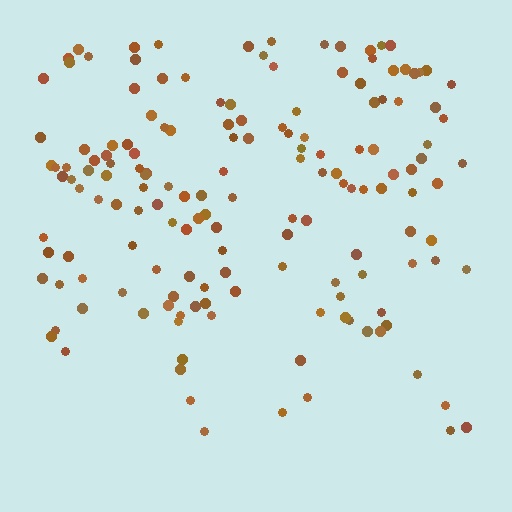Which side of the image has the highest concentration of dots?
The top.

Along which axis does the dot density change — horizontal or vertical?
Vertical.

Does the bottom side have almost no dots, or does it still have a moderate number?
Still a moderate number, just noticeably fewer than the top.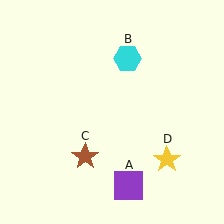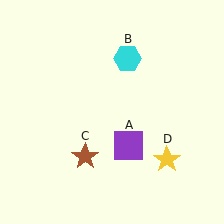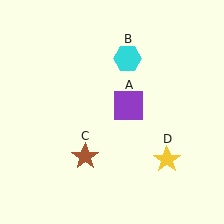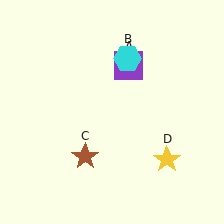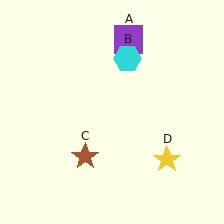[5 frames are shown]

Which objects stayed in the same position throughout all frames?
Cyan hexagon (object B) and brown star (object C) and yellow star (object D) remained stationary.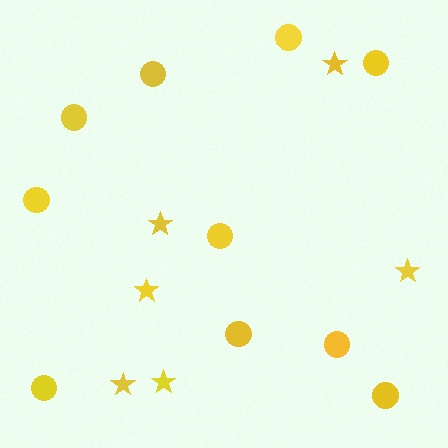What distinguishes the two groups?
There are 2 groups: one group of stars (6) and one group of circles (10).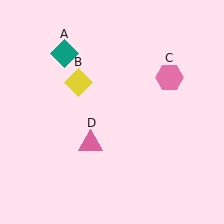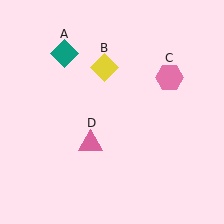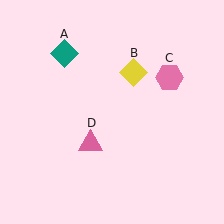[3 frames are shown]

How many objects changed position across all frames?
1 object changed position: yellow diamond (object B).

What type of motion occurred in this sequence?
The yellow diamond (object B) rotated clockwise around the center of the scene.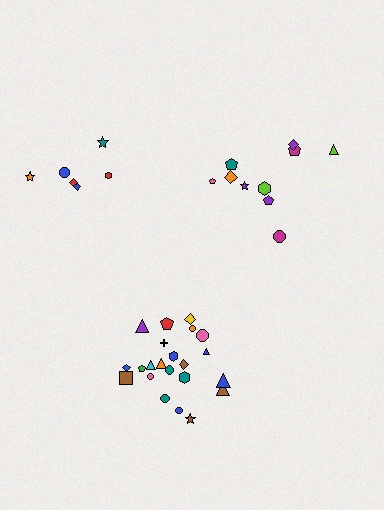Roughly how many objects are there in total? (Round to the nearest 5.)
Roughly 40 objects in total.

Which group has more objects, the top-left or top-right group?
The top-right group.